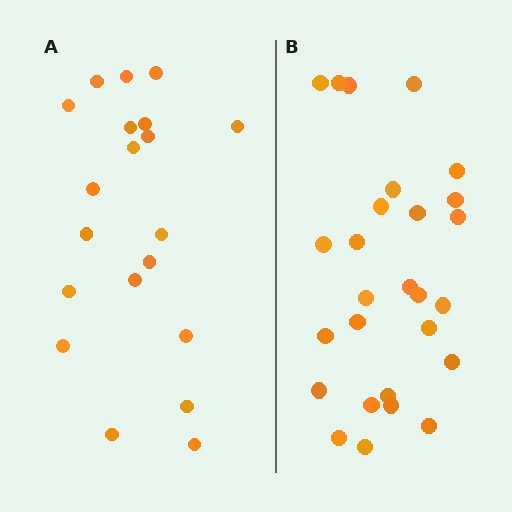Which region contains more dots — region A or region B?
Region B (the right region) has more dots.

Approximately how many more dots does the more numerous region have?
Region B has roughly 8 or so more dots than region A.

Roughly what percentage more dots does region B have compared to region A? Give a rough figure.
About 35% more.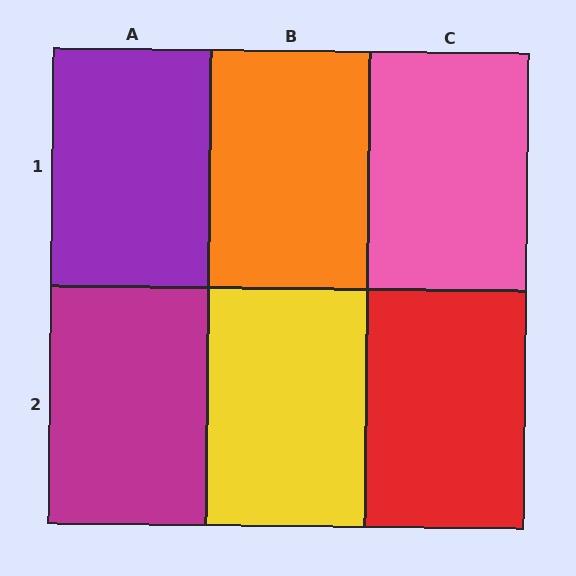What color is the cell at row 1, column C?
Pink.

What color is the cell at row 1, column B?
Orange.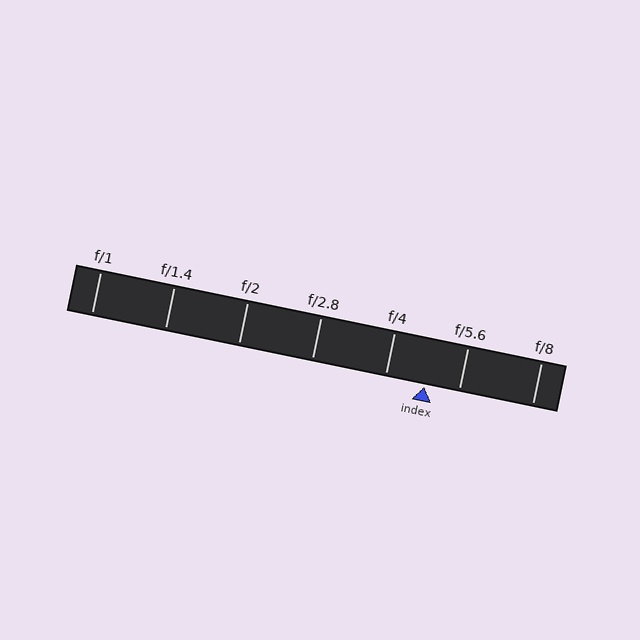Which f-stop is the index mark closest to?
The index mark is closest to f/5.6.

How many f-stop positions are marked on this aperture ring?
There are 7 f-stop positions marked.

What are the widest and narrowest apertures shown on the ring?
The widest aperture shown is f/1 and the narrowest is f/8.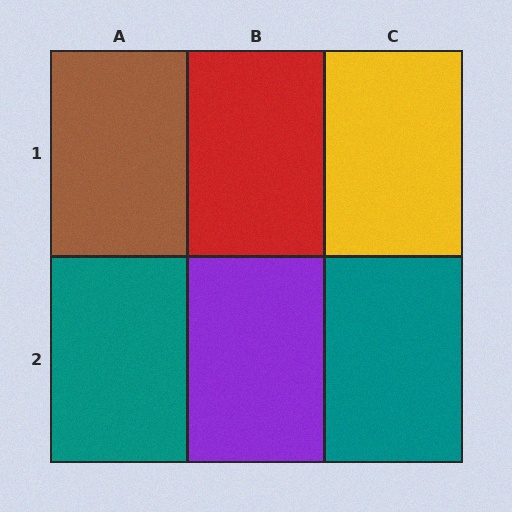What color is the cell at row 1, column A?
Brown.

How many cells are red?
1 cell is red.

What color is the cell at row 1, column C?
Yellow.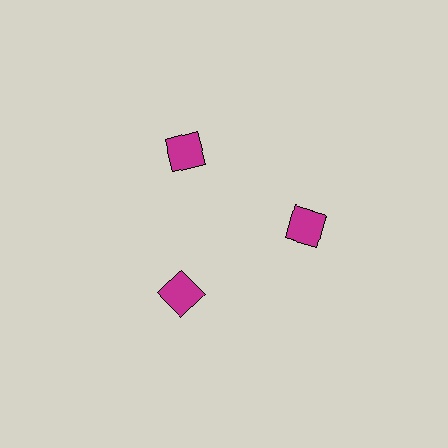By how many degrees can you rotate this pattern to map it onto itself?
The pattern maps onto itself every 120 degrees of rotation.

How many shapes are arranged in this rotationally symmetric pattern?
There are 3 shapes, arranged in 3 groups of 1.